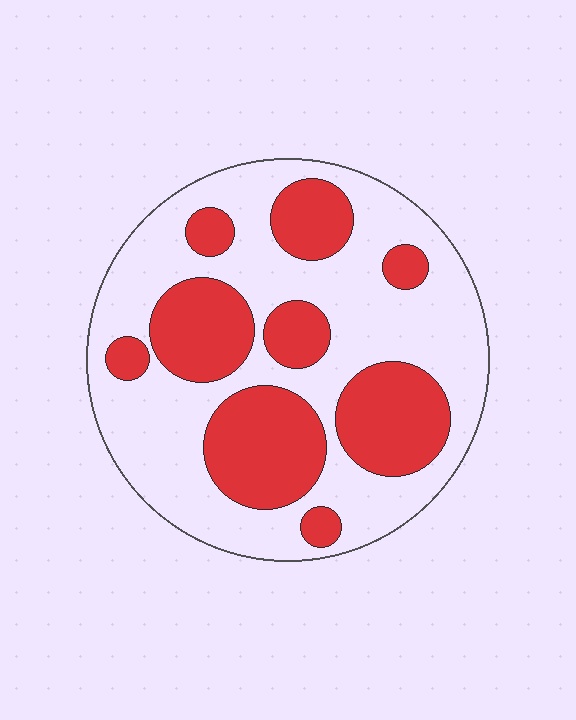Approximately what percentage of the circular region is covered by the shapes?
Approximately 35%.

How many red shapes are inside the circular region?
9.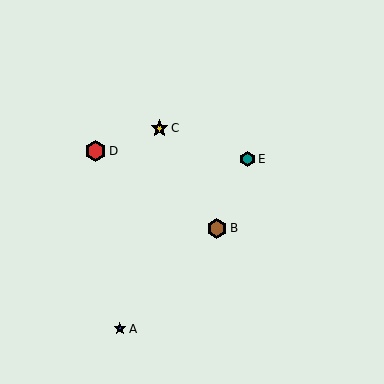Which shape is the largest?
The red hexagon (labeled D) is the largest.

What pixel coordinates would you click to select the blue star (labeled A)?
Click at (120, 329) to select the blue star A.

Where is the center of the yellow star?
The center of the yellow star is at (160, 128).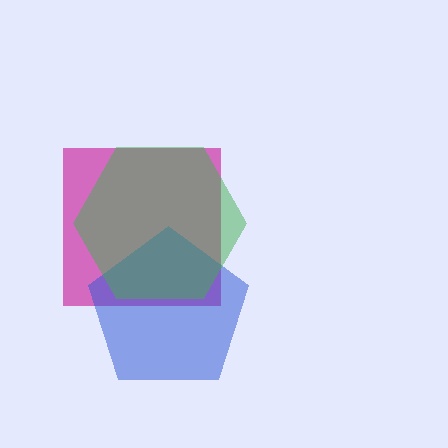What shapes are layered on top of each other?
The layered shapes are: a magenta square, a blue pentagon, a green hexagon.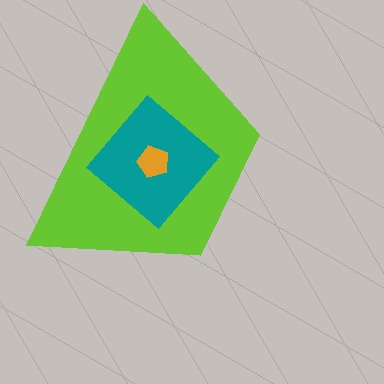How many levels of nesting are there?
3.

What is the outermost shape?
The lime trapezoid.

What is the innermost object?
The orange pentagon.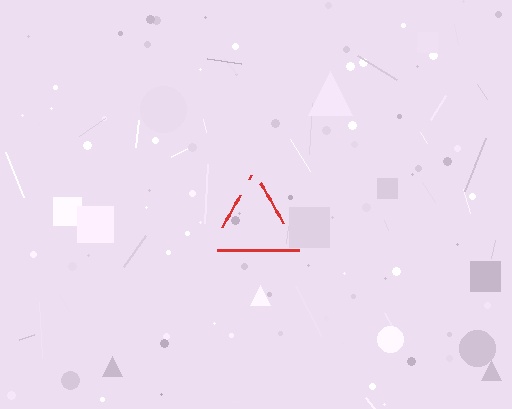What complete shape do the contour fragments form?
The contour fragments form a triangle.